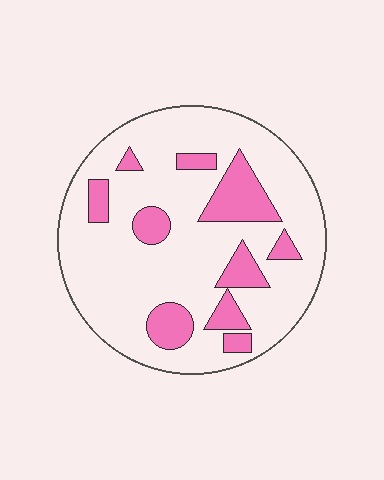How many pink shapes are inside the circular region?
10.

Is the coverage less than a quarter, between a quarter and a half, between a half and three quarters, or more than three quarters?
Less than a quarter.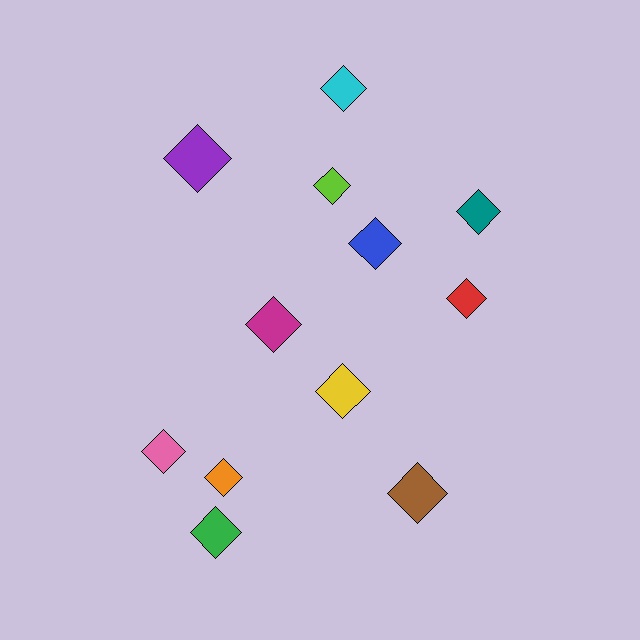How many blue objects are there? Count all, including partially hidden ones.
There is 1 blue object.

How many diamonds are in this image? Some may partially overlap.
There are 12 diamonds.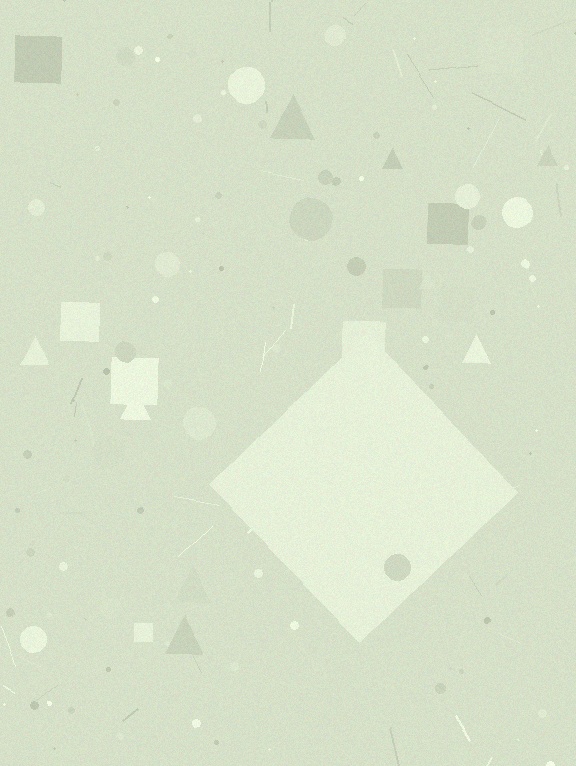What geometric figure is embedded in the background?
A diamond is embedded in the background.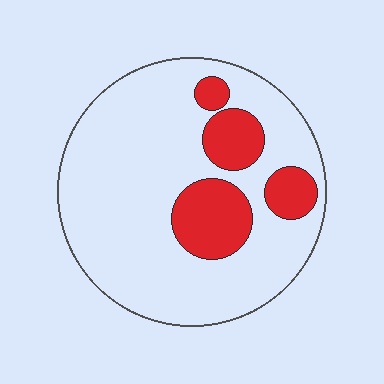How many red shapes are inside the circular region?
4.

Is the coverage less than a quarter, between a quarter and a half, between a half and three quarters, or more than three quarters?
Less than a quarter.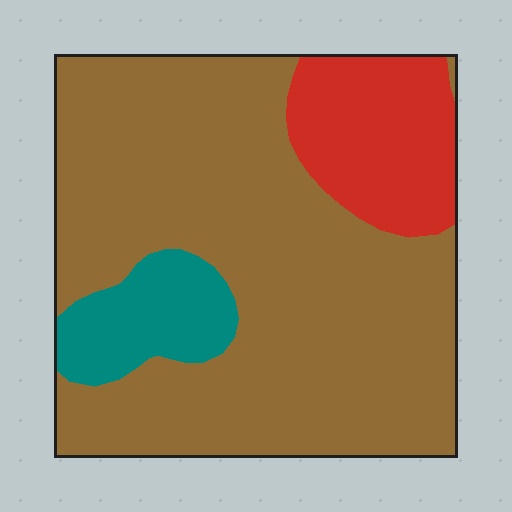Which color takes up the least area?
Teal, at roughly 10%.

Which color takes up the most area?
Brown, at roughly 75%.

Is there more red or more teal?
Red.